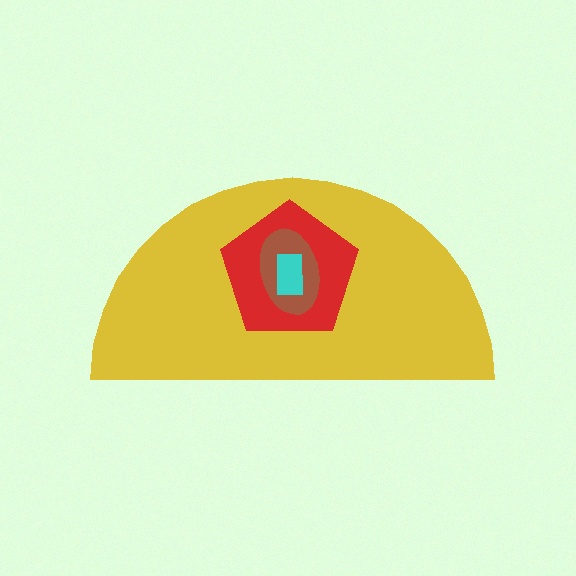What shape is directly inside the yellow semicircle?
The red pentagon.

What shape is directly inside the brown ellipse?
The cyan rectangle.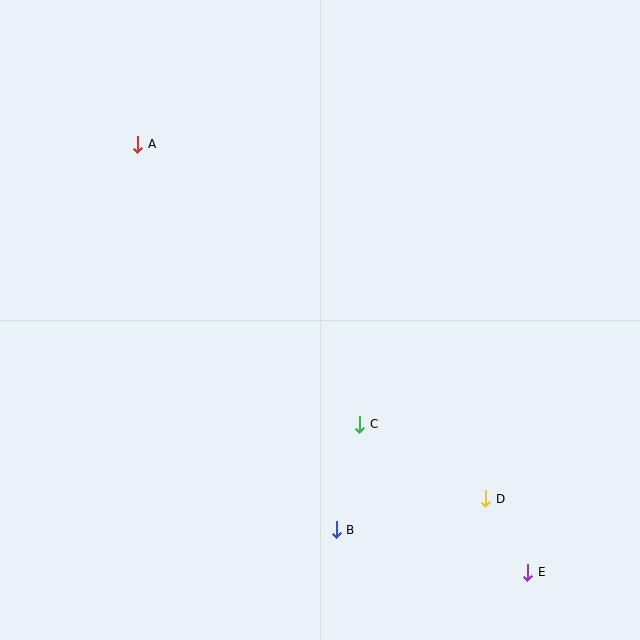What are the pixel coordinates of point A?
Point A is at (138, 144).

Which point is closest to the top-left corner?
Point A is closest to the top-left corner.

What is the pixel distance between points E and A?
The distance between E and A is 579 pixels.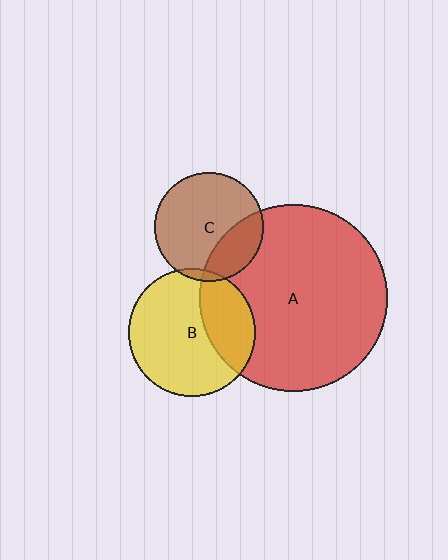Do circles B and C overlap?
Yes.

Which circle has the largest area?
Circle A (red).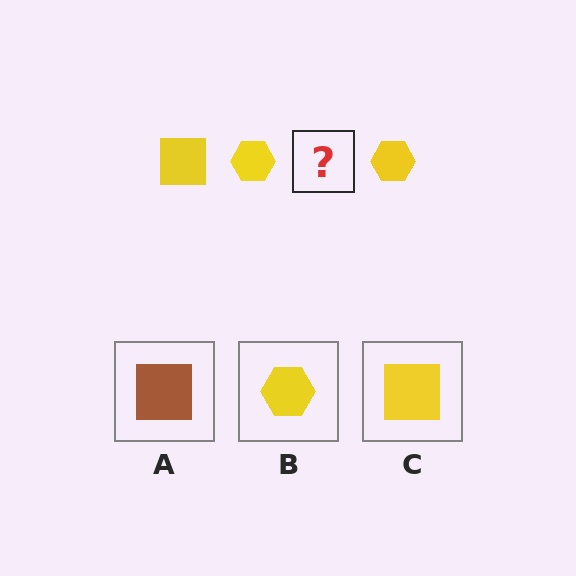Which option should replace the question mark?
Option C.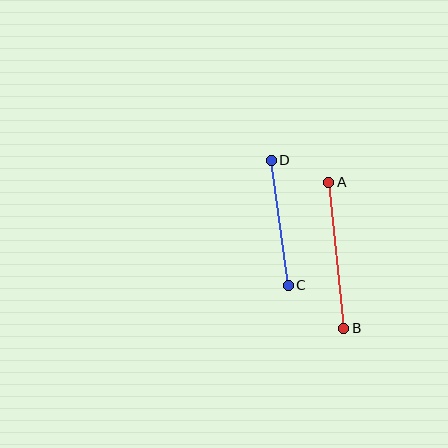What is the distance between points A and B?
The distance is approximately 146 pixels.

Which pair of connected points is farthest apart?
Points A and B are farthest apart.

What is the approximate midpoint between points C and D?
The midpoint is at approximately (280, 223) pixels.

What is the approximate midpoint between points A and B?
The midpoint is at approximately (336, 255) pixels.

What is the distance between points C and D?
The distance is approximately 126 pixels.